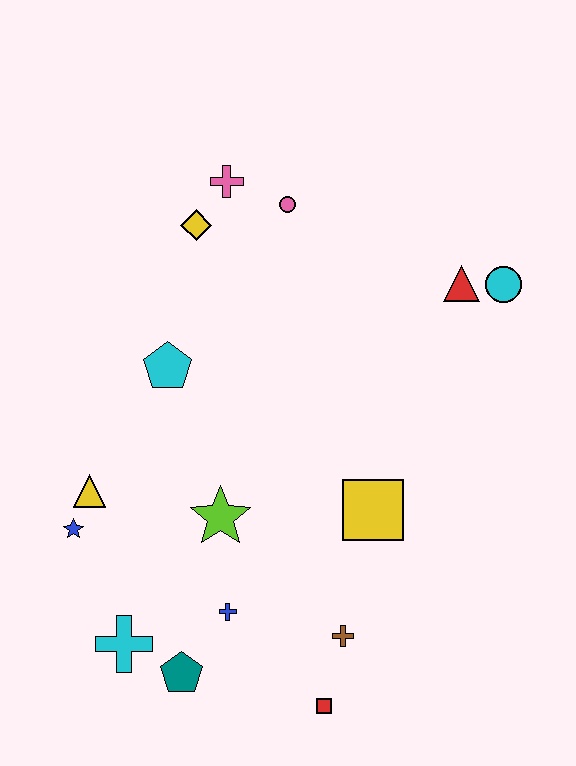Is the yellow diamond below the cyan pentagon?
No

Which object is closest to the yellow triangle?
The blue star is closest to the yellow triangle.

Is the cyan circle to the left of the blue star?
No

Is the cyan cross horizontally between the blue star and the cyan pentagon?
Yes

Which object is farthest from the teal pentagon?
The cyan circle is farthest from the teal pentagon.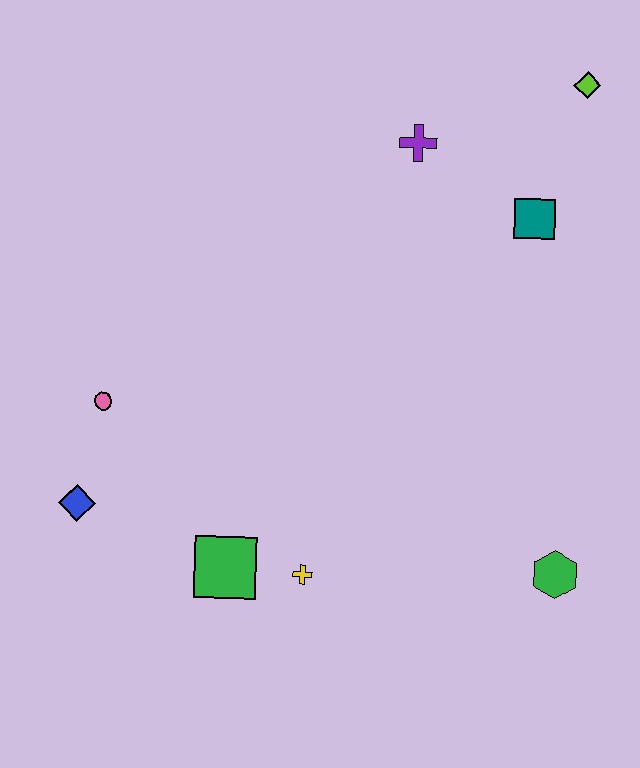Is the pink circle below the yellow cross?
No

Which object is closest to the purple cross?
The teal square is closest to the purple cross.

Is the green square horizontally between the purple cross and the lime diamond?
No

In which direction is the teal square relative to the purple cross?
The teal square is to the right of the purple cross.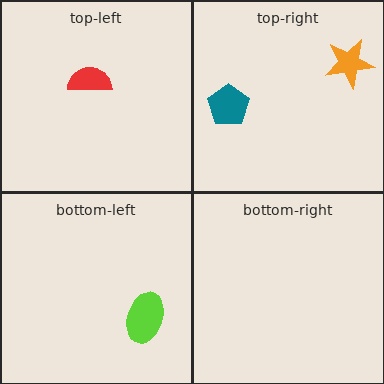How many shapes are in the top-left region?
1.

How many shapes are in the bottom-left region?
1.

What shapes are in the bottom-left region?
The lime ellipse.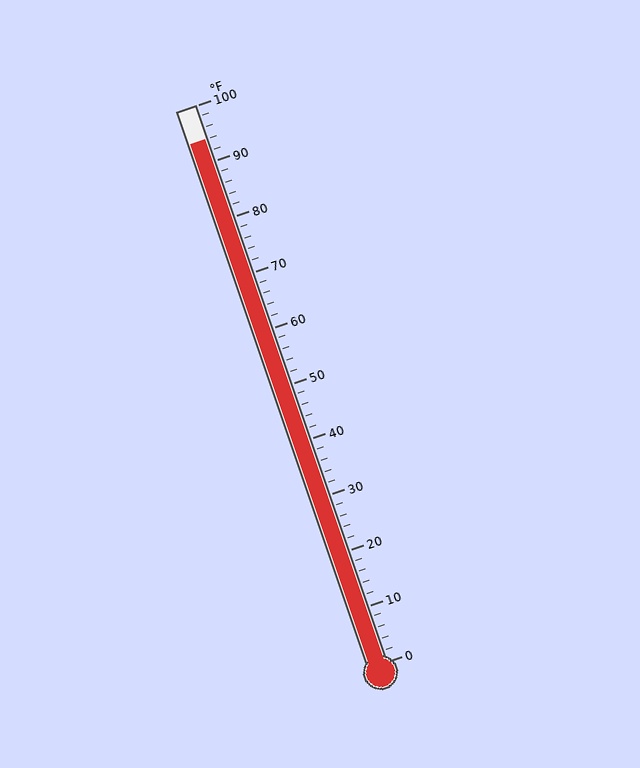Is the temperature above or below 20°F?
The temperature is above 20°F.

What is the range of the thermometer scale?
The thermometer scale ranges from 0°F to 100°F.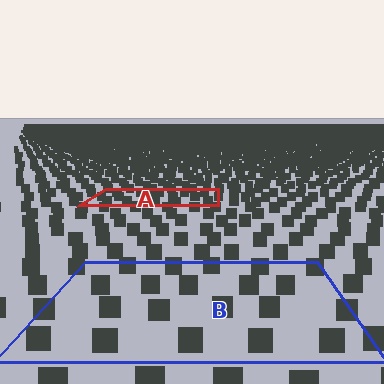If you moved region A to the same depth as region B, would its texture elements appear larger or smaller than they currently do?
They would appear larger. At a closer depth, the same texture elements are projected at a bigger on-screen size.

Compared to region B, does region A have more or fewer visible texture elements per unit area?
Region A has more texture elements per unit area — they are packed more densely because it is farther away.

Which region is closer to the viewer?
Region B is closer. The texture elements there are larger and more spread out.